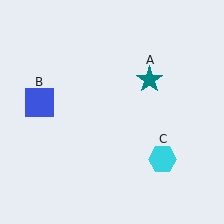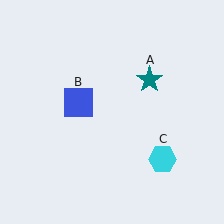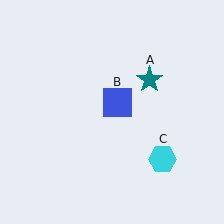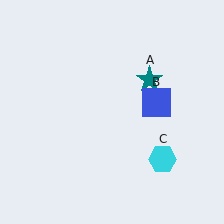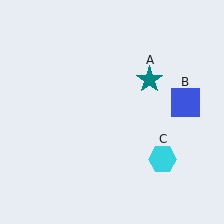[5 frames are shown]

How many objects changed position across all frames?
1 object changed position: blue square (object B).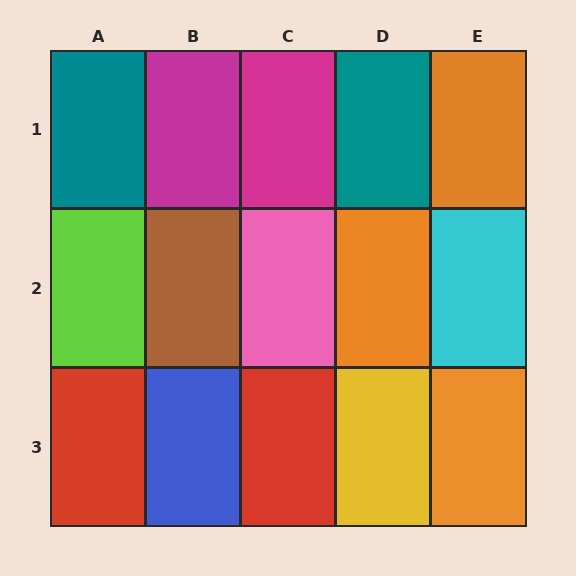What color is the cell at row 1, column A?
Teal.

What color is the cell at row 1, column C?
Magenta.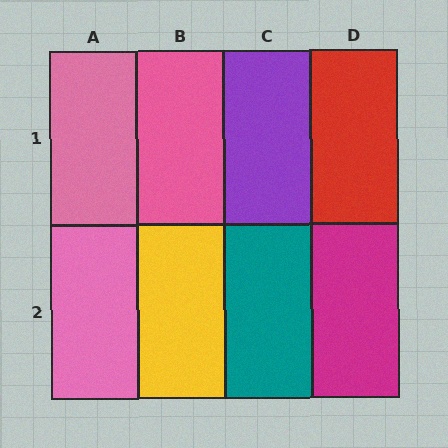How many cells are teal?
1 cell is teal.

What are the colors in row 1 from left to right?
Pink, pink, purple, red.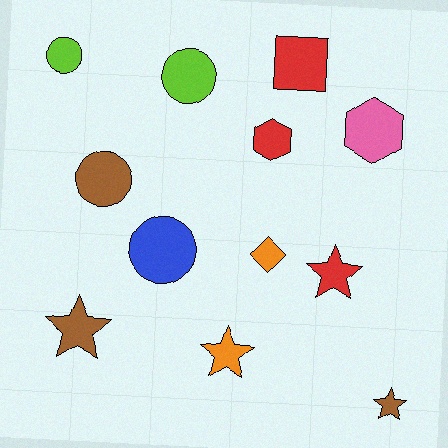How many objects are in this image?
There are 12 objects.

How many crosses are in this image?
There are no crosses.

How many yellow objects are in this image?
There are no yellow objects.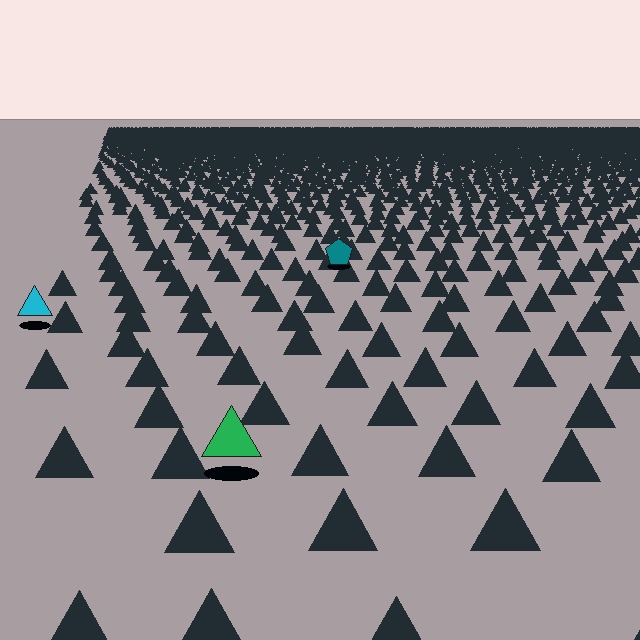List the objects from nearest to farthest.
From nearest to farthest: the green triangle, the cyan triangle, the teal pentagon.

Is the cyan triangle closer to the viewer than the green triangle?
No. The green triangle is closer — you can tell from the texture gradient: the ground texture is coarser near it.